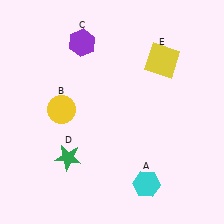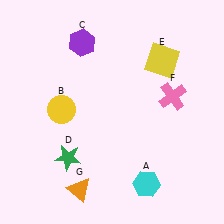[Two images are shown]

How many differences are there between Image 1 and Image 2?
There are 2 differences between the two images.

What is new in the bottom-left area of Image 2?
An orange triangle (G) was added in the bottom-left area of Image 2.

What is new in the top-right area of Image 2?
A pink cross (F) was added in the top-right area of Image 2.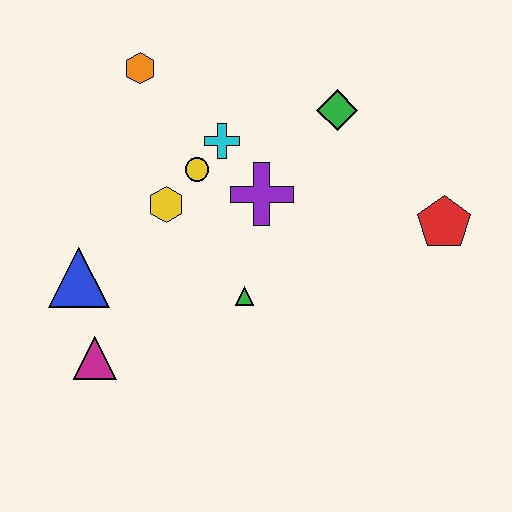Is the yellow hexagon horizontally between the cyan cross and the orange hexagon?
Yes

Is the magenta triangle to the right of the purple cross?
No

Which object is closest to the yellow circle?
The cyan cross is closest to the yellow circle.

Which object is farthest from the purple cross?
The magenta triangle is farthest from the purple cross.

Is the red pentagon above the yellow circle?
No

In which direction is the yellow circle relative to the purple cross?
The yellow circle is to the left of the purple cross.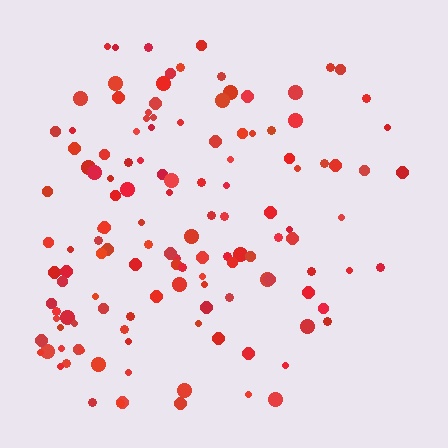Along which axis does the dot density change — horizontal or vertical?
Horizontal.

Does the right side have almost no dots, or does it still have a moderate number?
Still a moderate number, just noticeably fewer than the left.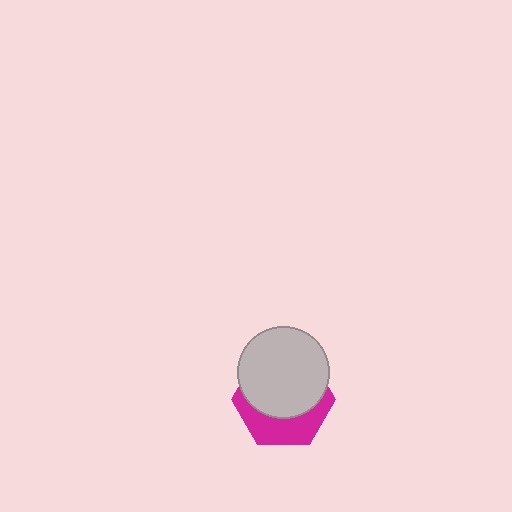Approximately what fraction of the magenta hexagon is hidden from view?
Roughly 62% of the magenta hexagon is hidden behind the light gray circle.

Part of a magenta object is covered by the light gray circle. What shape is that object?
It is a hexagon.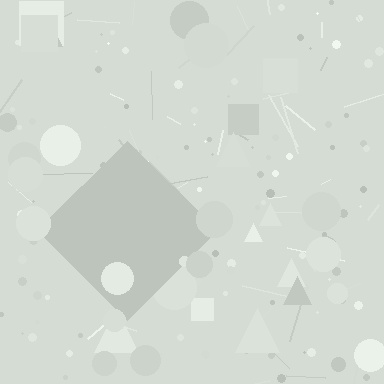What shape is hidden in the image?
A diamond is hidden in the image.